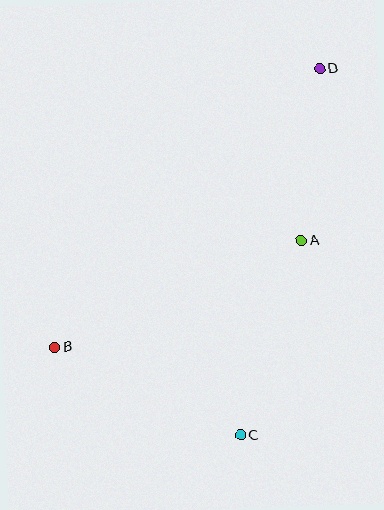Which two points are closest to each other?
Points A and D are closest to each other.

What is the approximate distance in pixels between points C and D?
The distance between C and D is approximately 375 pixels.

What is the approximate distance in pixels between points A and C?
The distance between A and C is approximately 204 pixels.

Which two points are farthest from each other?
Points B and D are farthest from each other.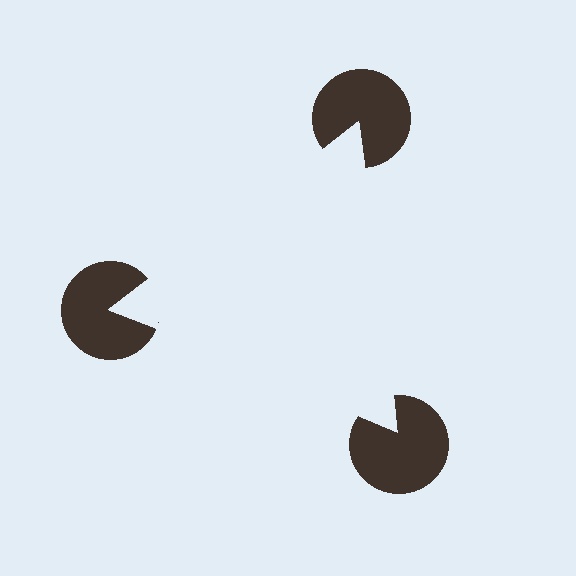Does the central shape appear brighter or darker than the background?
It typically appears slightly brighter than the background, even though no actual brightness change is drawn.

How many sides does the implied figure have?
3 sides.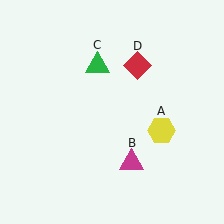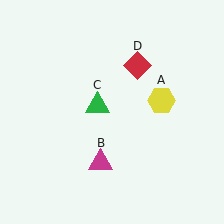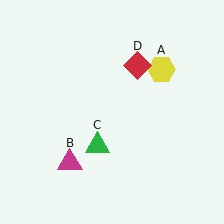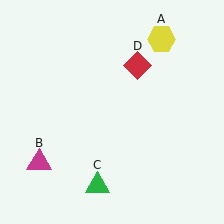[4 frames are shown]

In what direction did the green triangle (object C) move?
The green triangle (object C) moved down.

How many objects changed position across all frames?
3 objects changed position: yellow hexagon (object A), magenta triangle (object B), green triangle (object C).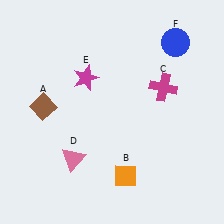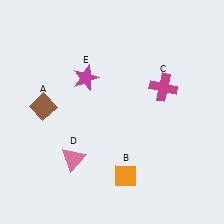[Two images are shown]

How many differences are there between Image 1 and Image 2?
There is 1 difference between the two images.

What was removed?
The blue circle (F) was removed in Image 2.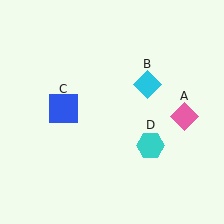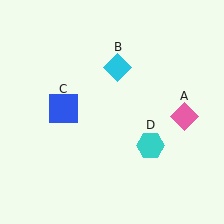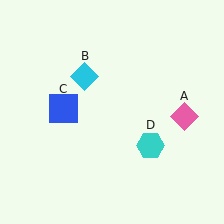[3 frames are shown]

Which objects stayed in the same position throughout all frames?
Pink diamond (object A) and blue square (object C) and cyan hexagon (object D) remained stationary.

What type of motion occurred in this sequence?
The cyan diamond (object B) rotated counterclockwise around the center of the scene.